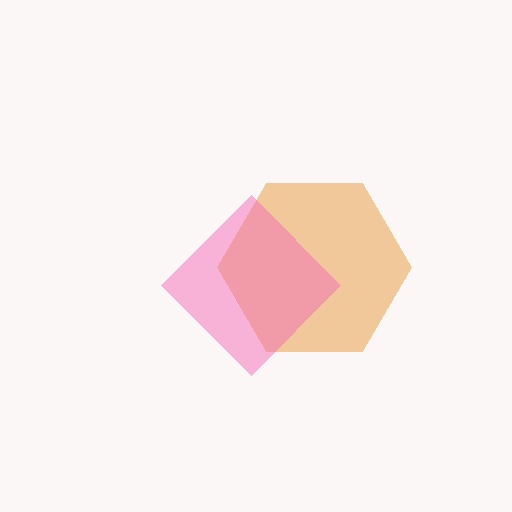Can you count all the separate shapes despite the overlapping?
Yes, there are 2 separate shapes.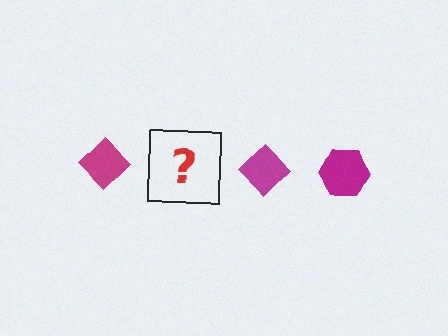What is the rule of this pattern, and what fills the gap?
The rule is that the pattern cycles through diamond, hexagon shapes in magenta. The gap should be filled with a magenta hexagon.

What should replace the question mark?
The question mark should be replaced with a magenta hexagon.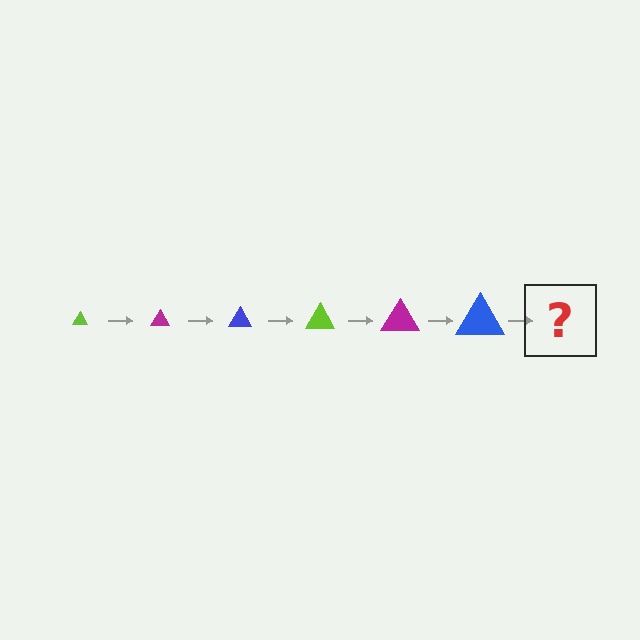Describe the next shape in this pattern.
It should be a lime triangle, larger than the previous one.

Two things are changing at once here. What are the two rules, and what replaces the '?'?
The two rules are that the triangle grows larger each step and the color cycles through lime, magenta, and blue. The '?' should be a lime triangle, larger than the previous one.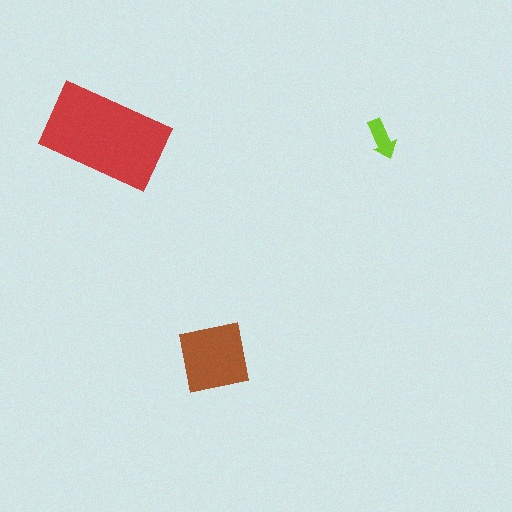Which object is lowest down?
The brown square is bottommost.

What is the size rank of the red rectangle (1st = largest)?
1st.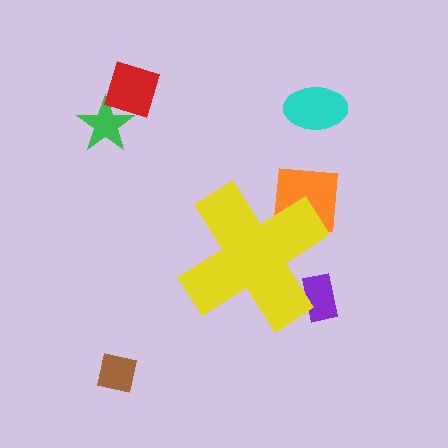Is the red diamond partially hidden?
No, the red diamond is fully visible.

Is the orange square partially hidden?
Yes, the orange square is partially hidden behind the yellow cross.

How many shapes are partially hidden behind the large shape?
2 shapes are partially hidden.